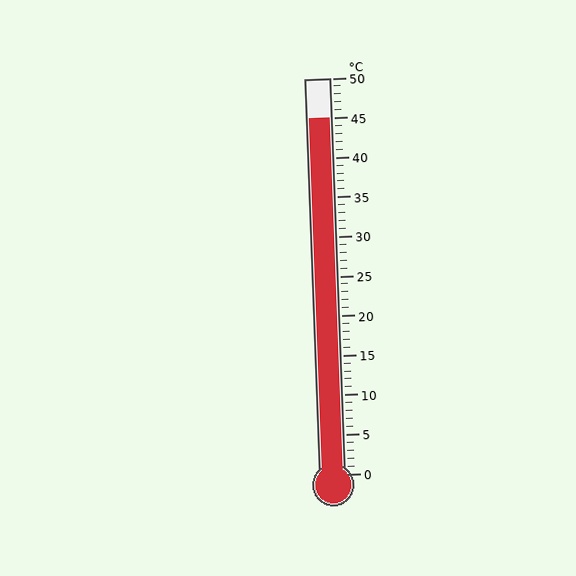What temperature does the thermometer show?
The thermometer shows approximately 45°C.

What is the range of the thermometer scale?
The thermometer scale ranges from 0°C to 50°C.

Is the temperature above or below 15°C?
The temperature is above 15°C.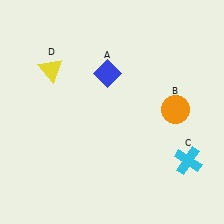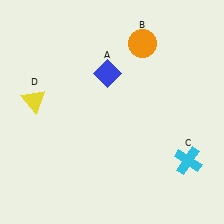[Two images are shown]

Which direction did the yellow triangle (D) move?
The yellow triangle (D) moved down.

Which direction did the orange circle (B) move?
The orange circle (B) moved up.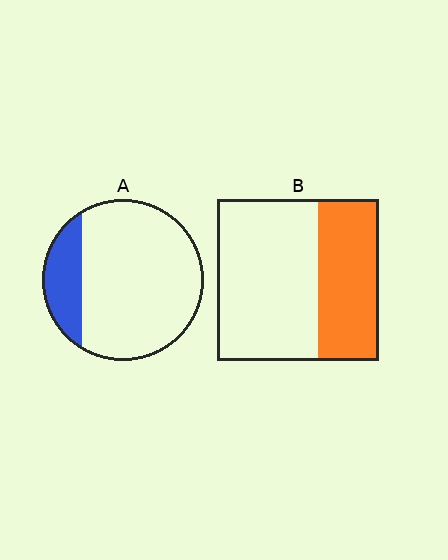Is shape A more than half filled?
No.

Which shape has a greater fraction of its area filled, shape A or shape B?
Shape B.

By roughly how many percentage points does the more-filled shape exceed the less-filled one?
By roughly 20 percentage points (B over A).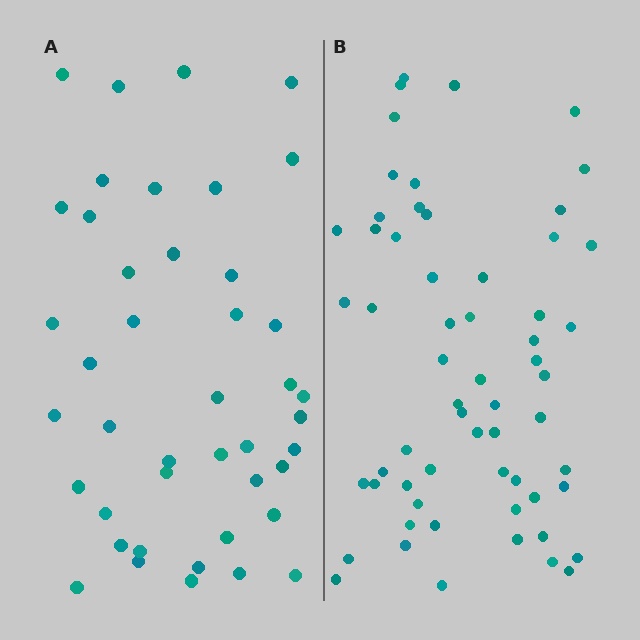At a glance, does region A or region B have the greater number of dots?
Region B (the right region) has more dots.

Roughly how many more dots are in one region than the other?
Region B has approximately 15 more dots than region A.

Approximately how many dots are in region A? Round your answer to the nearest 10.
About 40 dots. (The exact count is 43, which rounds to 40.)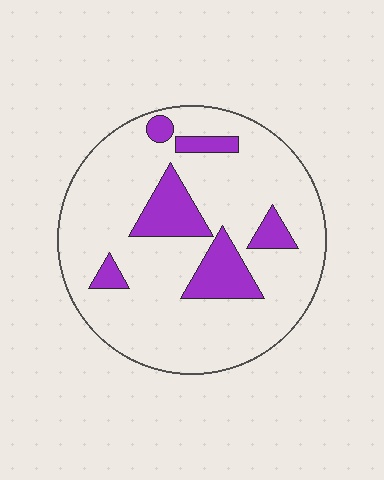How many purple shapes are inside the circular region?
6.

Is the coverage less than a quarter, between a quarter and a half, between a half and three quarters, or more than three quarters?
Less than a quarter.